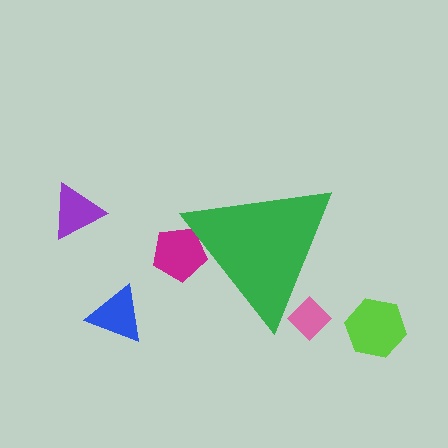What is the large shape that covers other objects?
A green triangle.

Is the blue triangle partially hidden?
No, the blue triangle is fully visible.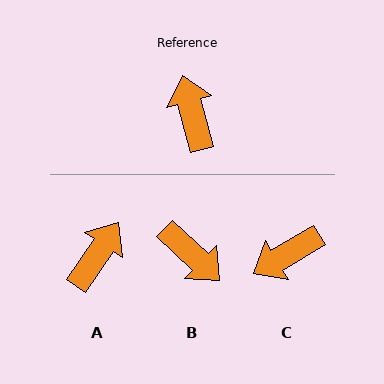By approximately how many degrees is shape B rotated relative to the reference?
Approximately 148 degrees clockwise.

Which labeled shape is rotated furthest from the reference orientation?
B, about 148 degrees away.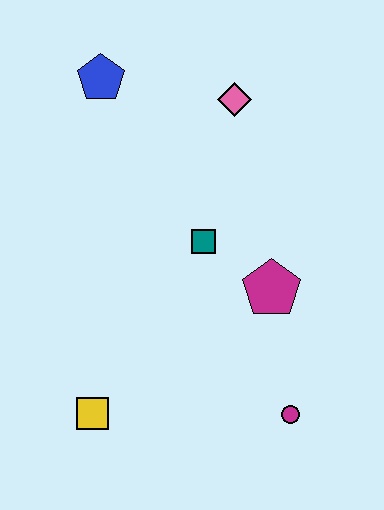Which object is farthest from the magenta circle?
The blue pentagon is farthest from the magenta circle.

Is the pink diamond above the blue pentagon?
No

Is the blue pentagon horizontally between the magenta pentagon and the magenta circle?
No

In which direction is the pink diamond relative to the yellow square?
The pink diamond is above the yellow square.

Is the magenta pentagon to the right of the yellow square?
Yes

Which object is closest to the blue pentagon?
The pink diamond is closest to the blue pentagon.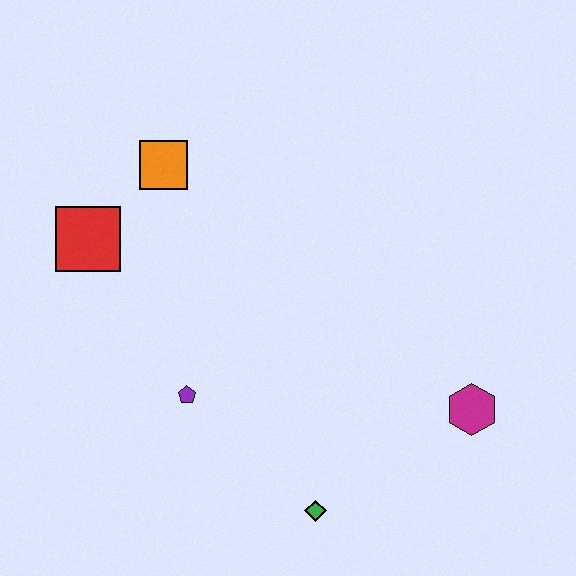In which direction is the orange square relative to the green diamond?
The orange square is above the green diamond.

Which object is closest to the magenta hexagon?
The green diamond is closest to the magenta hexagon.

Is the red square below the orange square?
Yes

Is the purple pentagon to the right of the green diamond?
No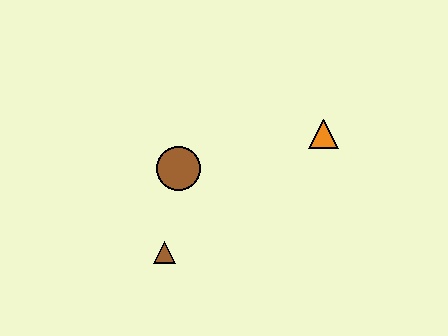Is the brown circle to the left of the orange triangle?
Yes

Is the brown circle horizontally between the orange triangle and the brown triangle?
Yes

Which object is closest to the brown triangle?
The brown circle is closest to the brown triangle.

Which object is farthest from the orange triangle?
The brown triangle is farthest from the orange triangle.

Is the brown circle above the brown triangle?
Yes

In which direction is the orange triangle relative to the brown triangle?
The orange triangle is to the right of the brown triangle.